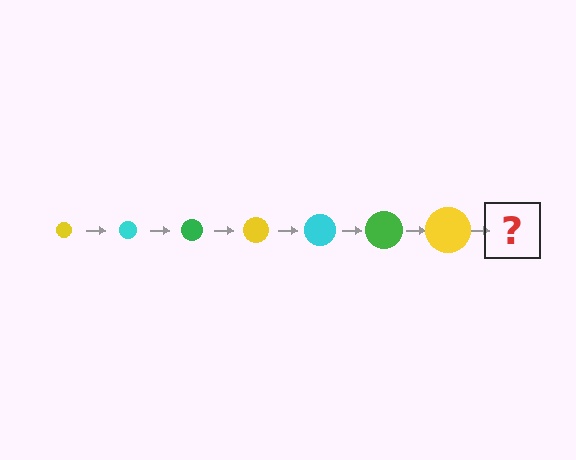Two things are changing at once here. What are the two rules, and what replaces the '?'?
The two rules are that the circle grows larger each step and the color cycles through yellow, cyan, and green. The '?' should be a cyan circle, larger than the previous one.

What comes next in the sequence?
The next element should be a cyan circle, larger than the previous one.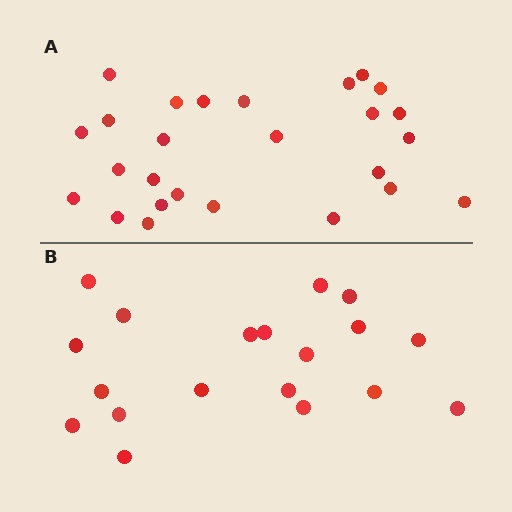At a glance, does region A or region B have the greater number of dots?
Region A (the top region) has more dots.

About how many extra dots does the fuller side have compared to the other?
Region A has roughly 8 or so more dots than region B.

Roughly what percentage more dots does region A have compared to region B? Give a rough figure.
About 35% more.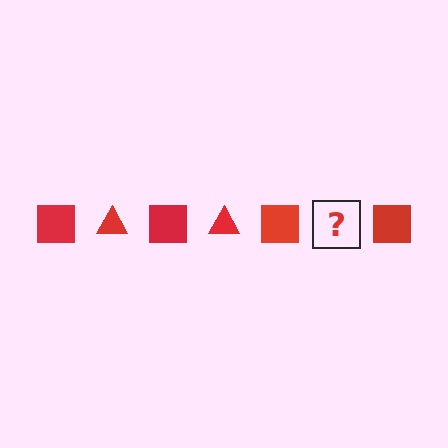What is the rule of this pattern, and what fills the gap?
The rule is that the pattern cycles through square, triangle shapes in red. The gap should be filled with a red triangle.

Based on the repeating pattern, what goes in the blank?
The blank should be a red triangle.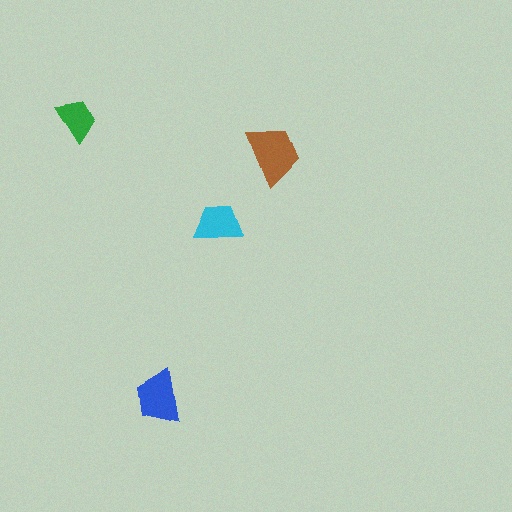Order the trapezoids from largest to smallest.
the brown one, the blue one, the cyan one, the green one.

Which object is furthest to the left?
The green trapezoid is leftmost.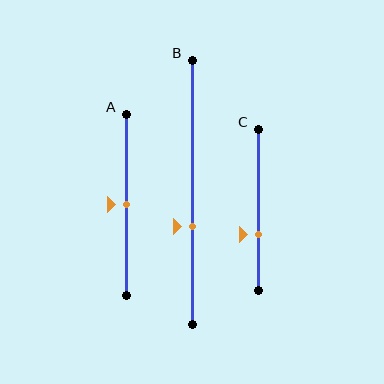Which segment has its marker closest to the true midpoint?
Segment A has its marker closest to the true midpoint.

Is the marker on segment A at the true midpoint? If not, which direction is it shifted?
Yes, the marker on segment A is at the true midpoint.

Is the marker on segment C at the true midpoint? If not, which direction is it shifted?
No, the marker on segment C is shifted downward by about 15% of the segment length.